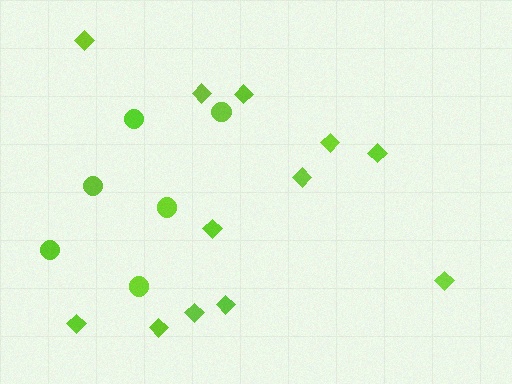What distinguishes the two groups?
There are 2 groups: one group of diamonds (12) and one group of circles (6).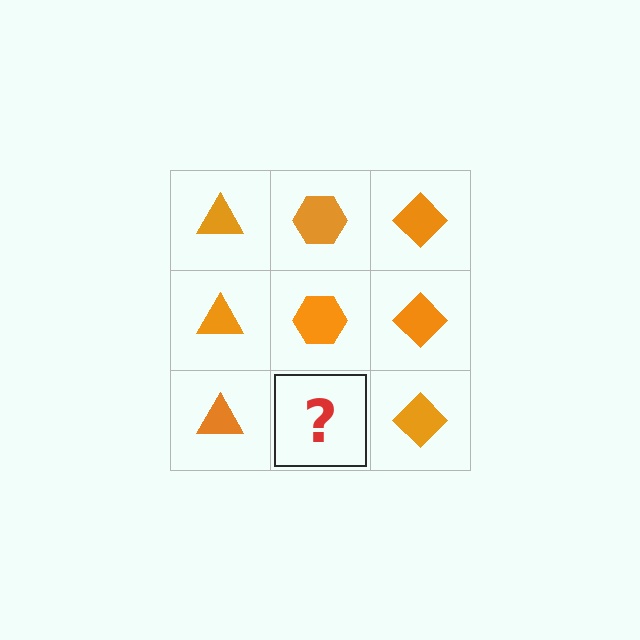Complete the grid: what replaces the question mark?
The question mark should be replaced with an orange hexagon.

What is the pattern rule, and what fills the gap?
The rule is that each column has a consistent shape. The gap should be filled with an orange hexagon.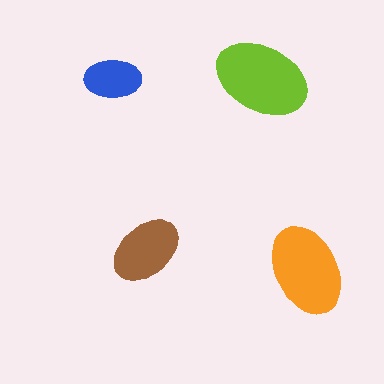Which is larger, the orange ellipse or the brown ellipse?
The orange one.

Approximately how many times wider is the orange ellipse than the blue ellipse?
About 1.5 times wider.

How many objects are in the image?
There are 4 objects in the image.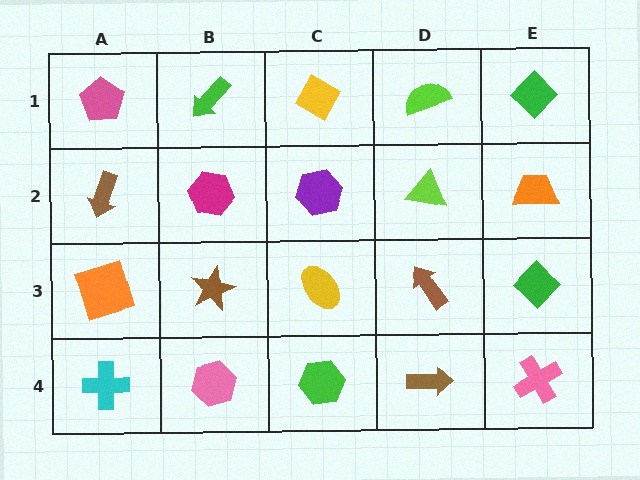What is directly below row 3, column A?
A cyan cross.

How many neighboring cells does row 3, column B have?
4.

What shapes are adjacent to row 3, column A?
A brown arrow (row 2, column A), a cyan cross (row 4, column A), a brown star (row 3, column B).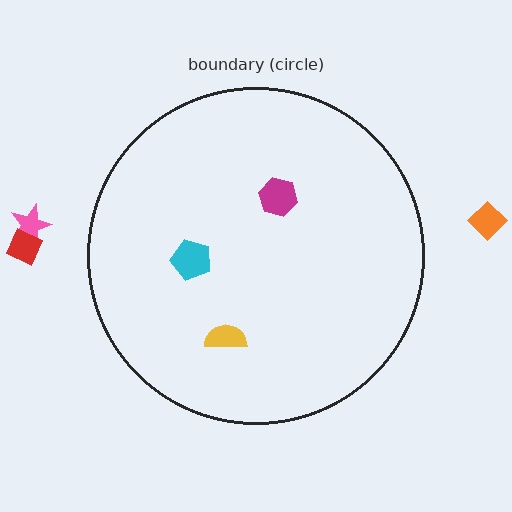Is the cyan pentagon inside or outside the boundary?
Inside.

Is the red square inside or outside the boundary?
Outside.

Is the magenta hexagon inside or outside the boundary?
Inside.